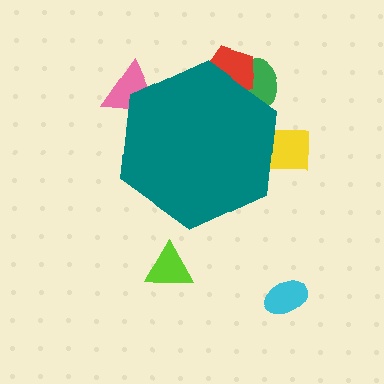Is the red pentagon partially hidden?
Yes, the red pentagon is partially hidden behind the teal hexagon.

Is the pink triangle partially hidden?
Yes, the pink triangle is partially hidden behind the teal hexagon.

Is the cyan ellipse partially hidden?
No, the cyan ellipse is fully visible.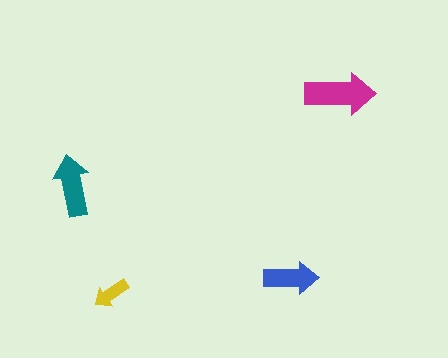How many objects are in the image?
There are 4 objects in the image.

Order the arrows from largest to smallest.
the magenta one, the teal one, the blue one, the yellow one.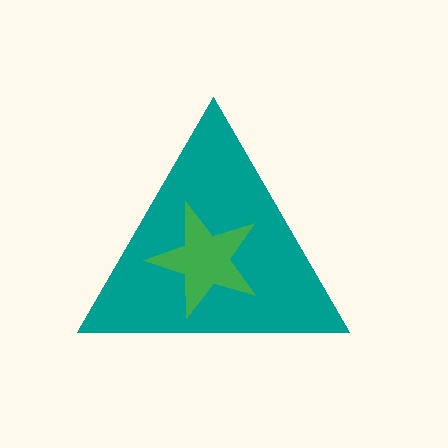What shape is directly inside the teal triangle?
The green star.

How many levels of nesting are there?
2.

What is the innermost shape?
The green star.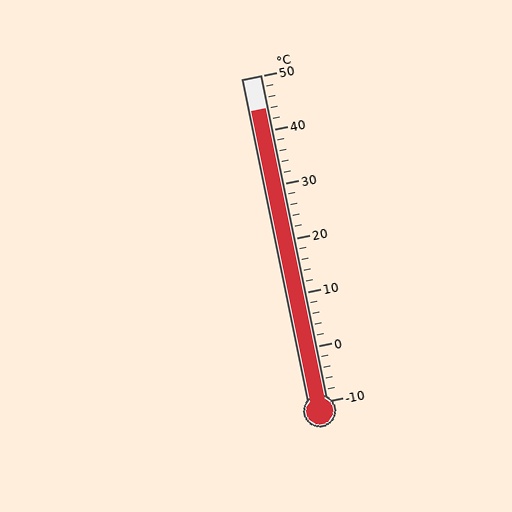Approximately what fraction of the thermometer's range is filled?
The thermometer is filled to approximately 90% of its range.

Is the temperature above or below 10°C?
The temperature is above 10°C.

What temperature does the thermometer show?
The thermometer shows approximately 44°C.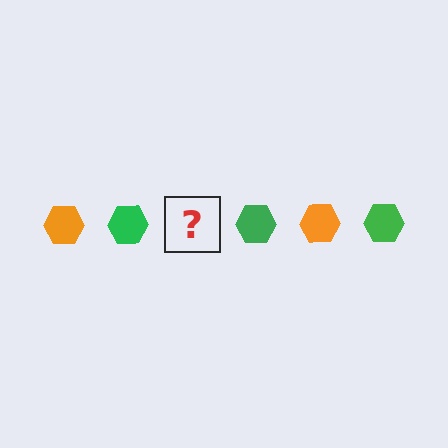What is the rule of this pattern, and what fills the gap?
The rule is that the pattern cycles through orange, green hexagons. The gap should be filled with an orange hexagon.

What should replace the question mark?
The question mark should be replaced with an orange hexagon.